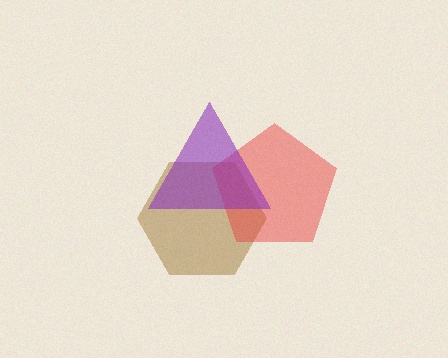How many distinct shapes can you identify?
There are 3 distinct shapes: a brown hexagon, a red pentagon, a purple triangle.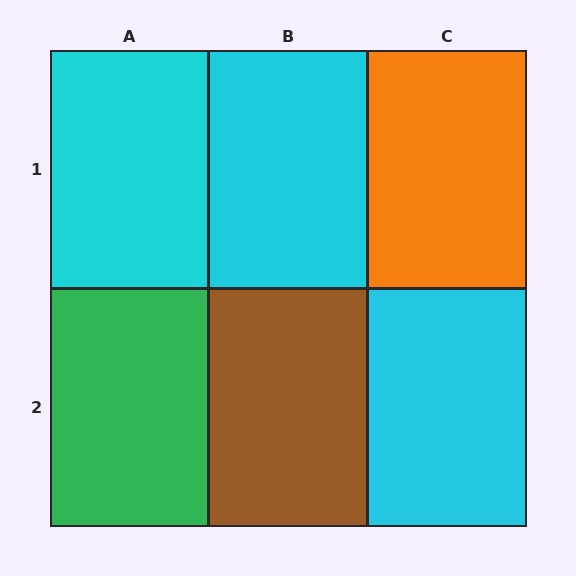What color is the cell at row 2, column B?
Brown.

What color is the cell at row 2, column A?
Green.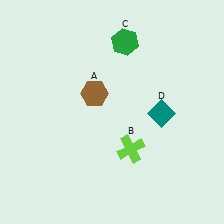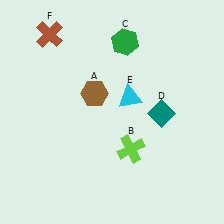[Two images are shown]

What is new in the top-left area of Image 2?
A brown cross (F) was added in the top-left area of Image 2.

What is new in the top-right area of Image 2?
A cyan triangle (E) was added in the top-right area of Image 2.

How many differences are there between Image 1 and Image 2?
There are 2 differences between the two images.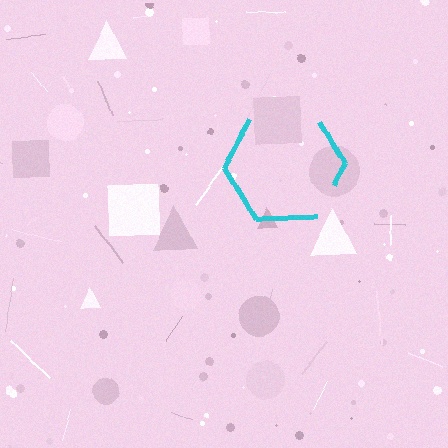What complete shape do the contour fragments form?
The contour fragments form a hexagon.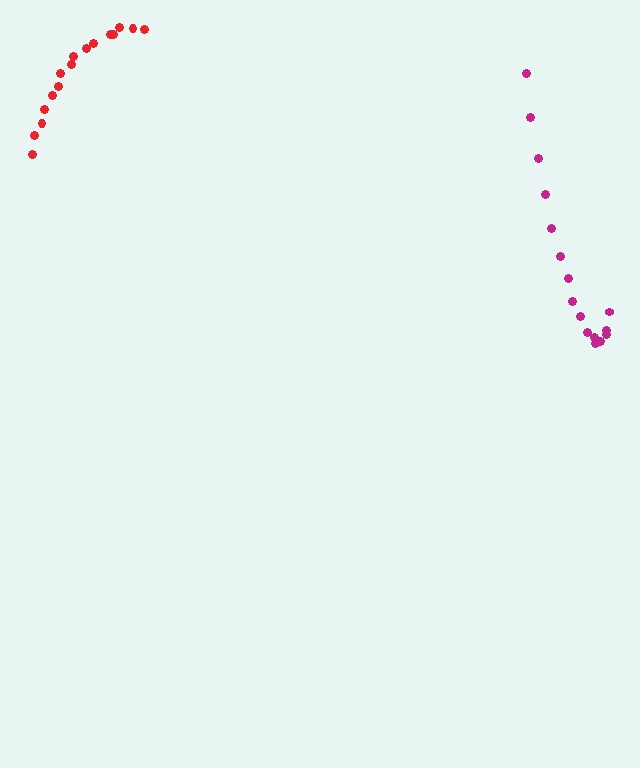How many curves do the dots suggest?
There are 2 distinct paths.